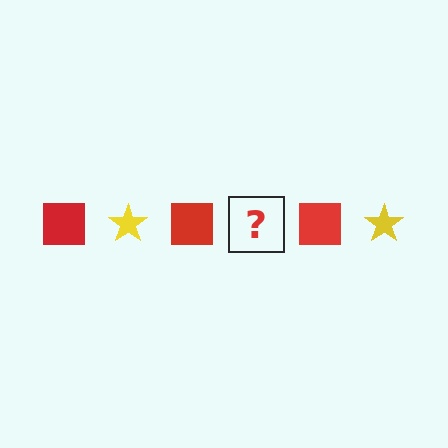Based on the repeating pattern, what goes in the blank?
The blank should be a yellow star.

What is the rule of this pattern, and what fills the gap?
The rule is that the pattern alternates between red square and yellow star. The gap should be filled with a yellow star.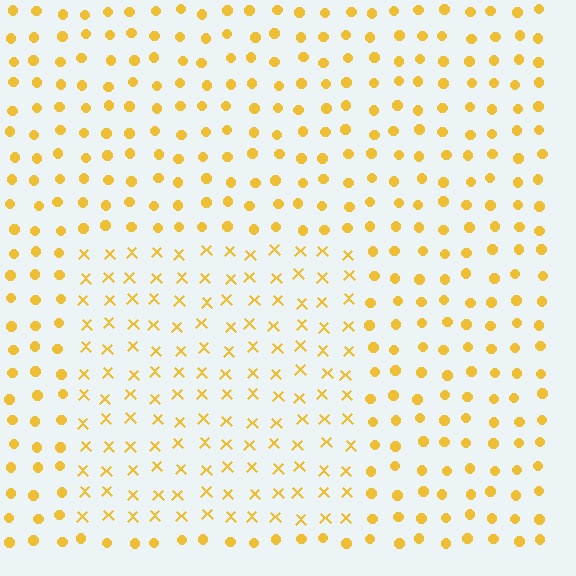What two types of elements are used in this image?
The image uses X marks inside the rectangle region and circles outside it.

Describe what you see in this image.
The image is filled with small yellow elements arranged in a uniform grid. A rectangle-shaped region contains X marks, while the surrounding area contains circles. The boundary is defined purely by the change in element shape.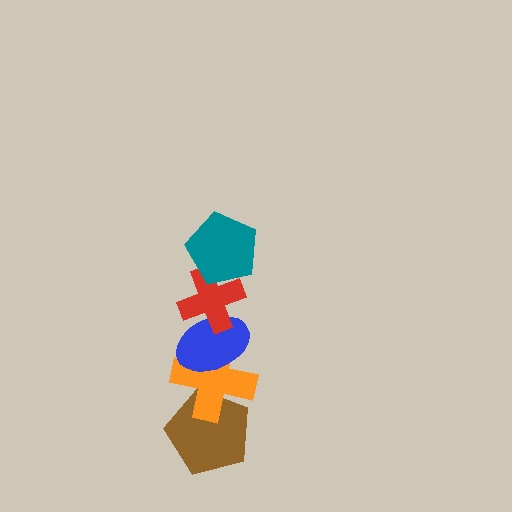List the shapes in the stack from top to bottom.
From top to bottom: the teal pentagon, the red cross, the blue ellipse, the orange cross, the brown pentagon.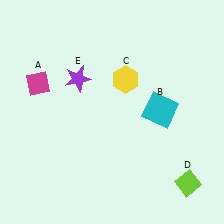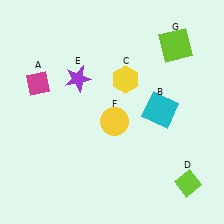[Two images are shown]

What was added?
A yellow circle (F), a lime square (G) were added in Image 2.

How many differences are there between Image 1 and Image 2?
There are 2 differences between the two images.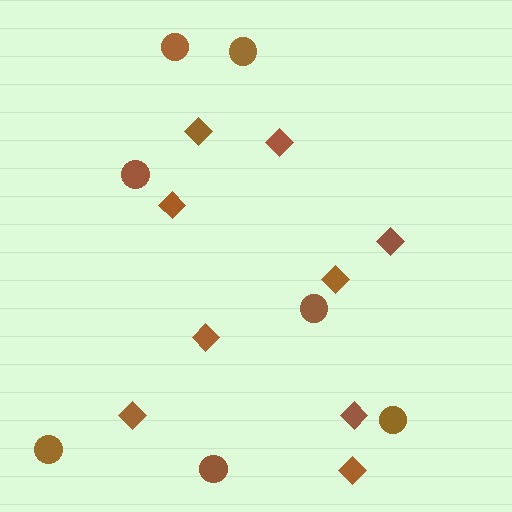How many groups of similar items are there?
There are 2 groups: one group of diamonds (9) and one group of circles (7).